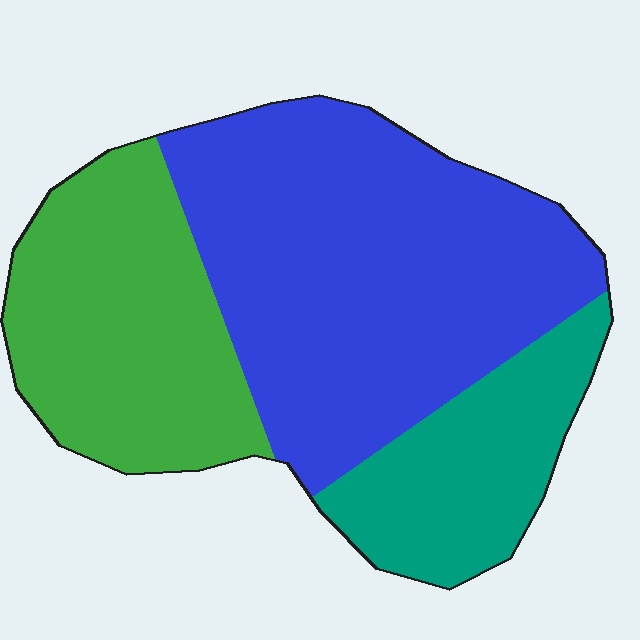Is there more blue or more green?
Blue.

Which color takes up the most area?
Blue, at roughly 50%.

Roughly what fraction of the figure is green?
Green takes up about one third (1/3) of the figure.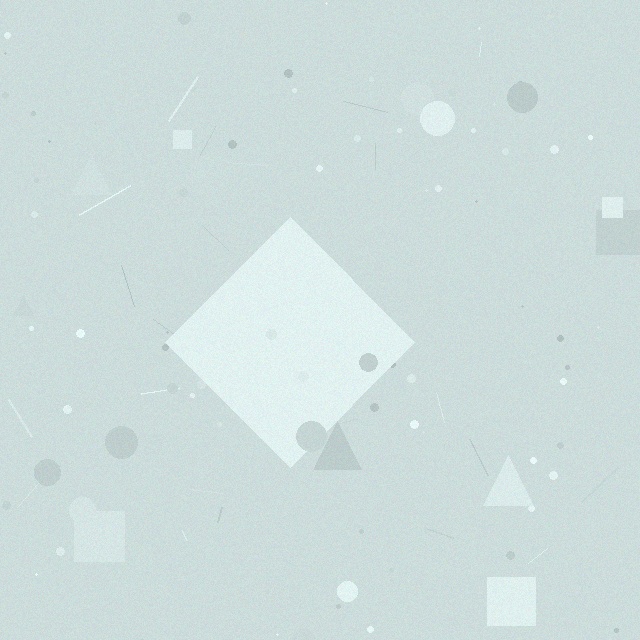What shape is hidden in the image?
A diamond is hidden in the image.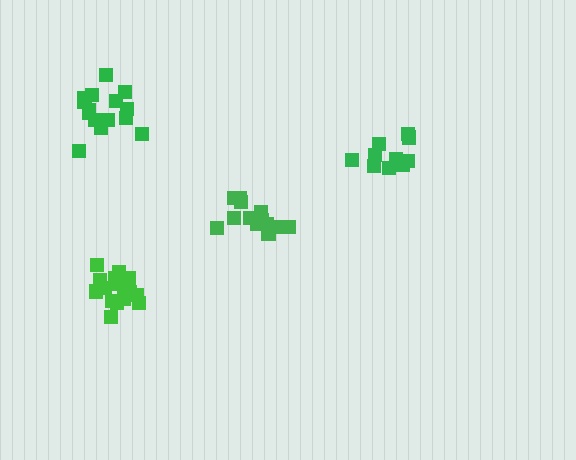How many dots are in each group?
Group 1: 11 dots, Group 2: 16 dots, Group 3: 14 dots, Group 4: 15 dots (56 total).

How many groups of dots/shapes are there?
There are 4 groups.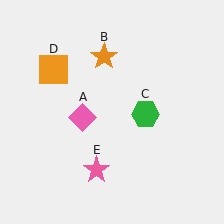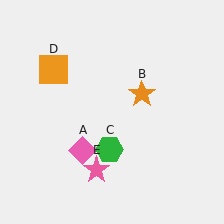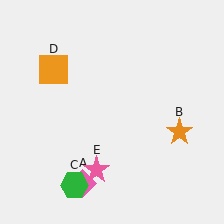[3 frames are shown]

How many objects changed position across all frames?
3 objects changed position: pink diamond (object A), orange star (object B), green hexagon (object C).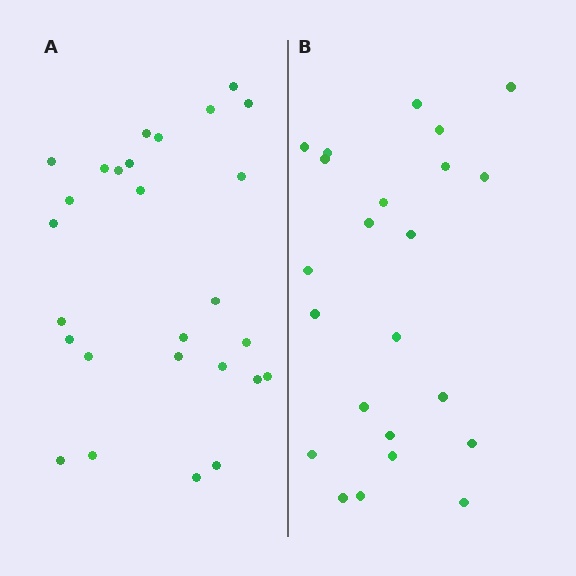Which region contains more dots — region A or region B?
Region A (the left region) has more dots.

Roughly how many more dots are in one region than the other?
Region A has about 4 more dots than region B.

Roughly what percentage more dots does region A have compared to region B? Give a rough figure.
About 15% more.